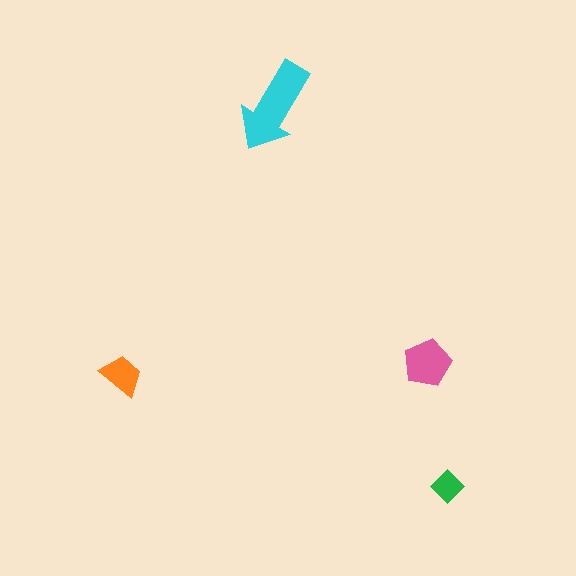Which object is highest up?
The cyan arrow is topmost.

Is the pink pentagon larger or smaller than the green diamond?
Larger.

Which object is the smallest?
The green diamond.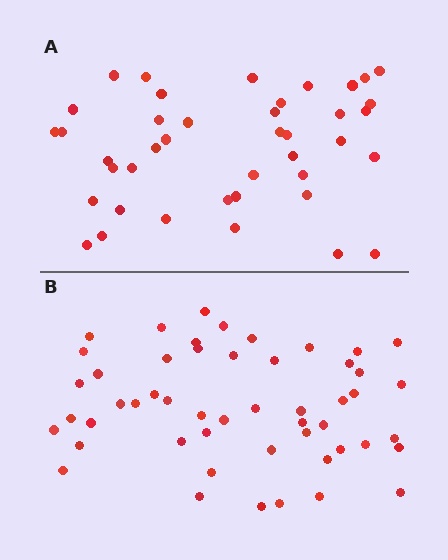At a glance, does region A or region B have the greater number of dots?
Region B (the bottom region) has more dots.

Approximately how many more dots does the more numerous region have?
Region B has roughly 10 or so more dots than region A.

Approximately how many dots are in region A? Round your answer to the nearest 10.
About 40 dots. (The exact count is 41, which rounds to 40.)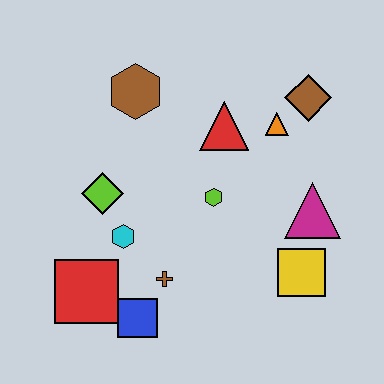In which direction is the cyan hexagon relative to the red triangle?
The cyan hexagon is below the red triangle.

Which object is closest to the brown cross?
The blue square is closest to the brown cross.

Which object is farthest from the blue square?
The brown diamond is farthest from the blue square.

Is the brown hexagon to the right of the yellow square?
No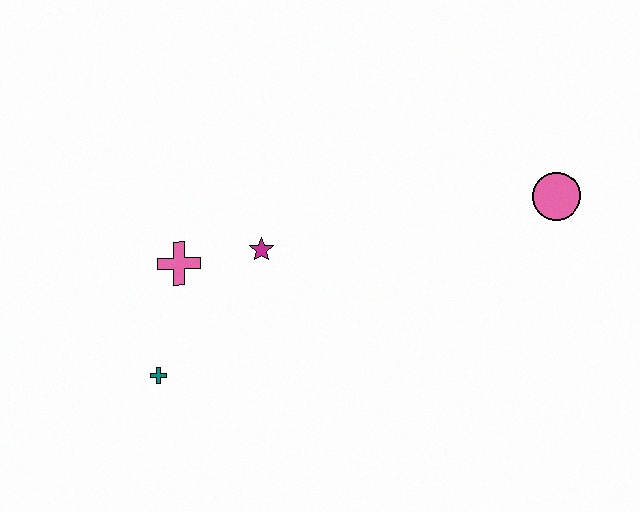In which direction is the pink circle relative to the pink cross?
The pink circle is to the right of the pink cross.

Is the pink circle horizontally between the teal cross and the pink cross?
No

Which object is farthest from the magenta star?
The pink circle is farthest from the magenta star.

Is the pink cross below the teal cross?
No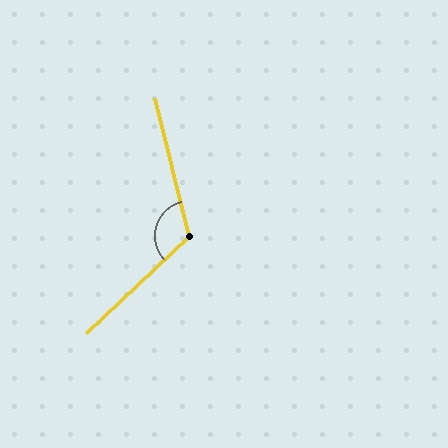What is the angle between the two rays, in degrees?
Approximately 119 degrees.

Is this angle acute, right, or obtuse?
It is obtuse.